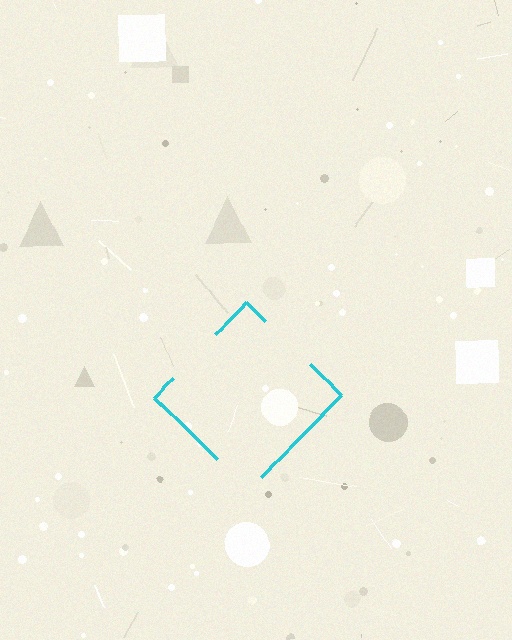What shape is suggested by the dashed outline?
The dashed outline suggests a diamond.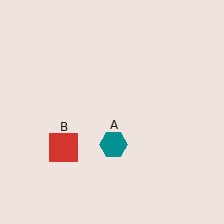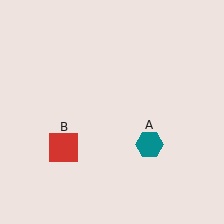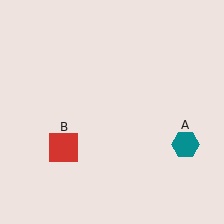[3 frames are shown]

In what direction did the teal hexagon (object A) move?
The teal hexagon (object A) moved right.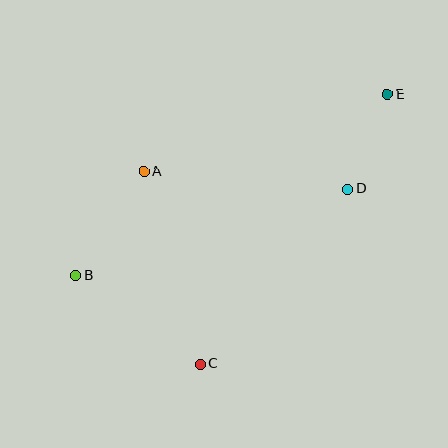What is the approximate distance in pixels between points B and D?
The distance between B and D is approximately 285 pixels.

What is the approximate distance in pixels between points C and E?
The distance between C and E is approximately 328 pixels.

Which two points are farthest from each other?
Points B and E are farthest from each other.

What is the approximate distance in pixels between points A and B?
The distance between A and B is approximately 124 pixels.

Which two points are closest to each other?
Points D and E are closest to each other.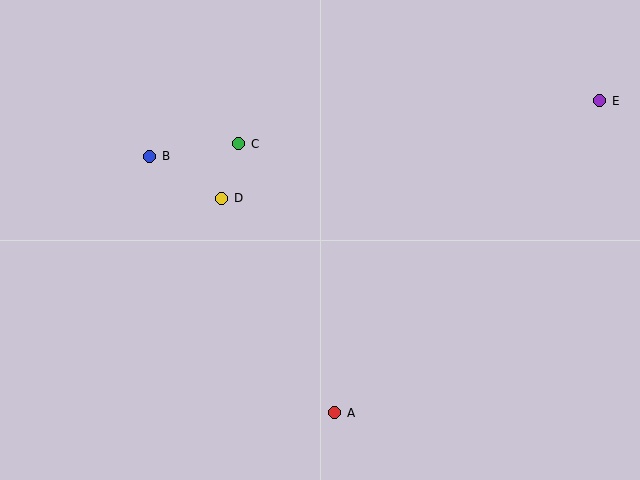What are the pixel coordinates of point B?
Point B is at (150, 156).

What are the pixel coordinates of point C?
Point C is at (239, 144).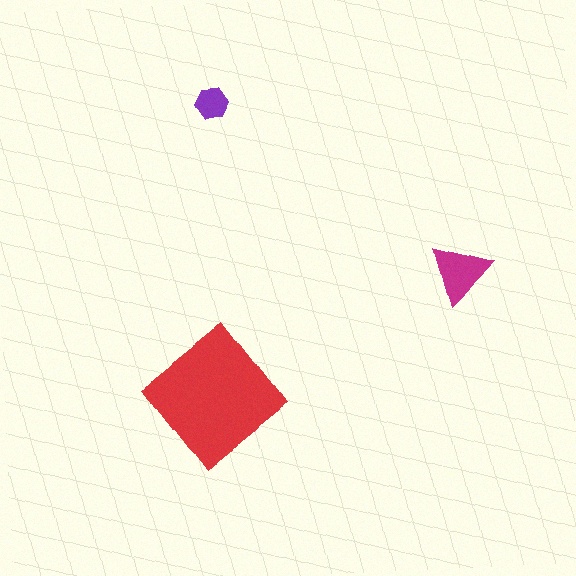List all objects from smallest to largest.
The purple hexagon, the magenta triangle, the red diamond.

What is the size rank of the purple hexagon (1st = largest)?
3rd.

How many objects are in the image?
There are 3 objects in the image.